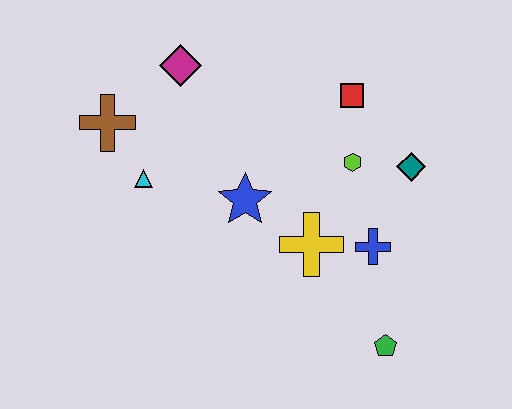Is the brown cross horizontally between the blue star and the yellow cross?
No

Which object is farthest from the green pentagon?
The brown cross is farthest from the green pentagon.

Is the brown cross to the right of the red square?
No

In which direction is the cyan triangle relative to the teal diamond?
The cyan triangle is to the left of the teal diamond.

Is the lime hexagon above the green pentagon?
Yes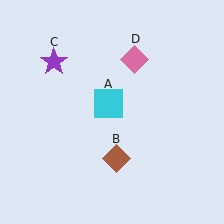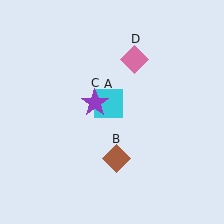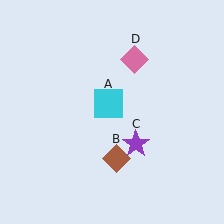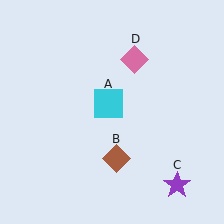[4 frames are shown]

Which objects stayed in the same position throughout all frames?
Cyan square (object A) and brown diamond (object B) and pink diamond (object D) remained stationary.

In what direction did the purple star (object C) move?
The purple star (object C) moved down and to the right.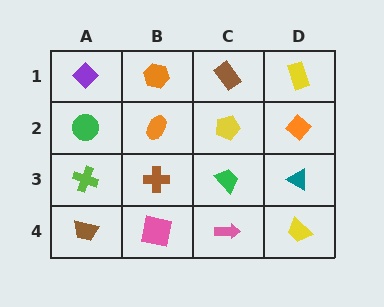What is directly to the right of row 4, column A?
A pink square.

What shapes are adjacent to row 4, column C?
A green trapezoid (row 3, column C), a pink square (row 4, column B), a yellow trapezoid (row 4, column D).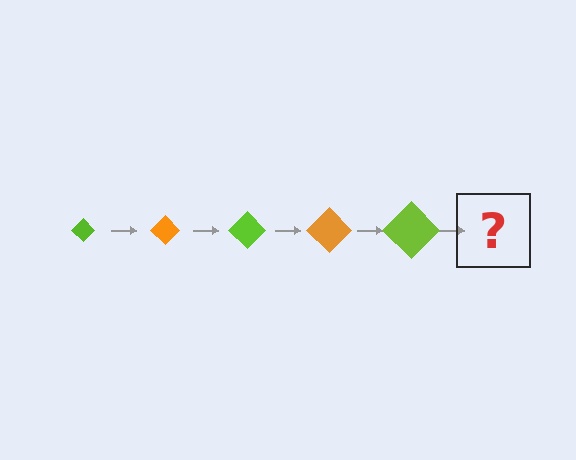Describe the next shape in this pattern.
It should be an orange diamond, larger than the previous one.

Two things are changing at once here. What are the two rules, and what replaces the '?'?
The two rules are that the diamond grows larger each step and the color cycles through lime and orange. The '?' should be an orange diamond, larger than the previous one.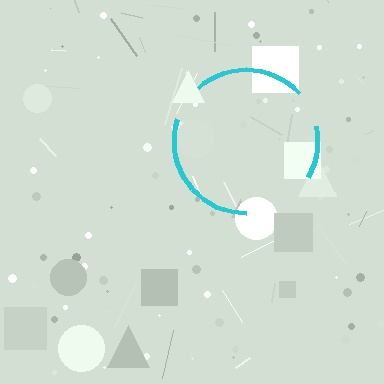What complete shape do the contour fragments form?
The contour fragments form a circle.